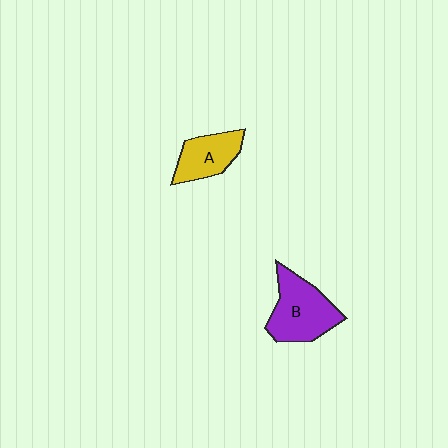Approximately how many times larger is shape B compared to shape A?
Approximately 1.4 times.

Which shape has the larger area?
Shape B (purple).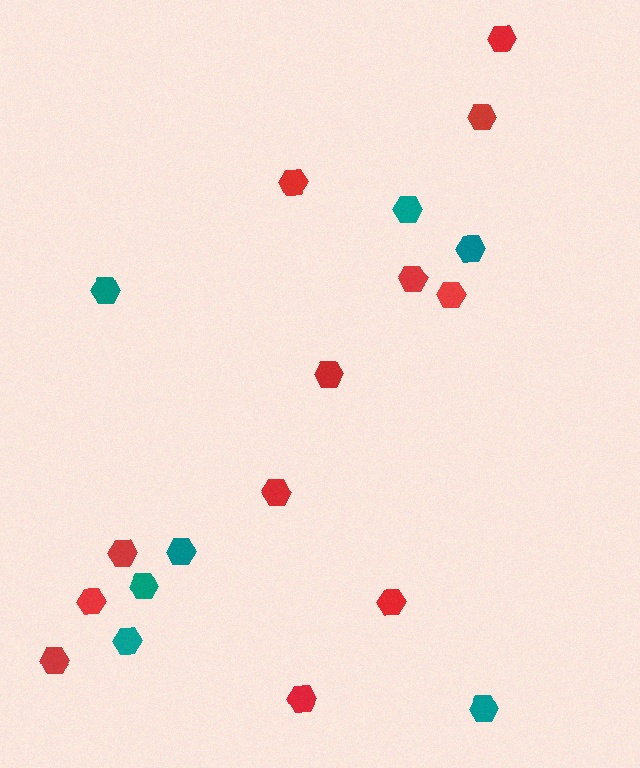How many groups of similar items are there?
There are 2 groups: one group of teal hexagons (7) and one group of red hexagons (12).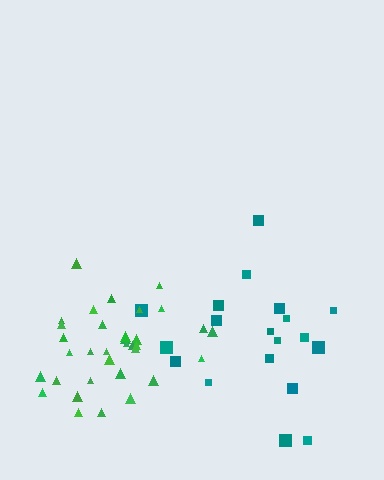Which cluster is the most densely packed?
Green.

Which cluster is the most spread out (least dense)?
Teal.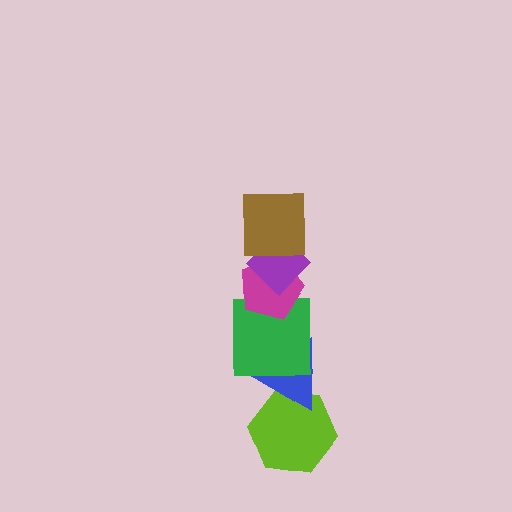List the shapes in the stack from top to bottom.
From top to bottom: the brown square, the purple diamond, the magenta pentagon, the green square, the blue triangle, the lime hexagon.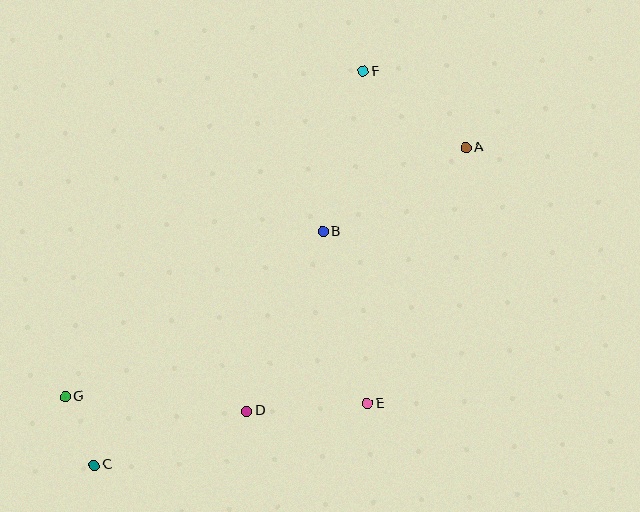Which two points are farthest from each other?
Points A and C are farthest from each other.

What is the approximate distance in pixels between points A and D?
The distance between A and D is approximately 343 pixels.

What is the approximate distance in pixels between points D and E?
The distance between D and E is approximately 121 pixels.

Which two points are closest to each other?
Points C and G are closest to each other.